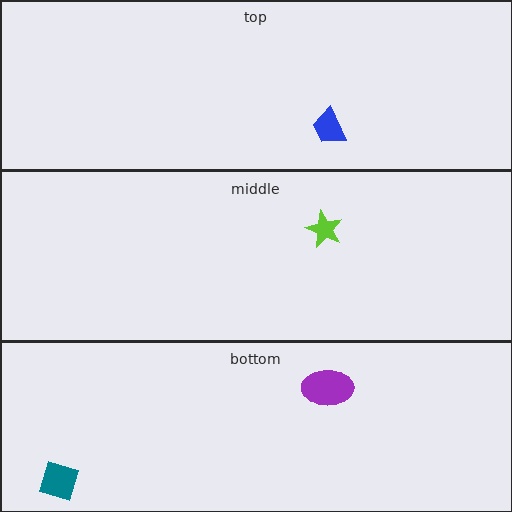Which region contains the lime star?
The middle region.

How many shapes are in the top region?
1.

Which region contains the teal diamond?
The bottom region.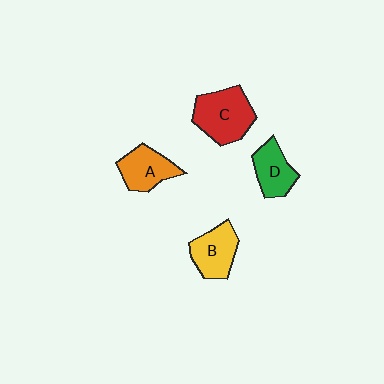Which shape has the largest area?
Shape C (red).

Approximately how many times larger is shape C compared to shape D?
Approximately 1.5 times.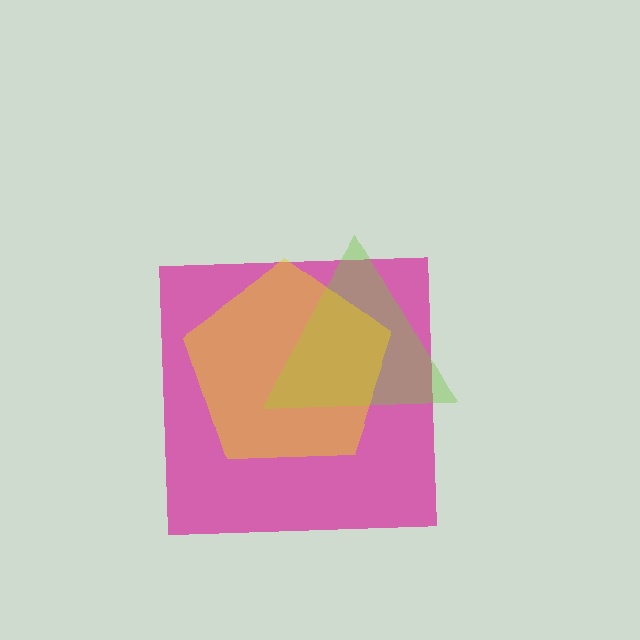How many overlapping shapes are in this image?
There are 3 overlapping shapes in the image.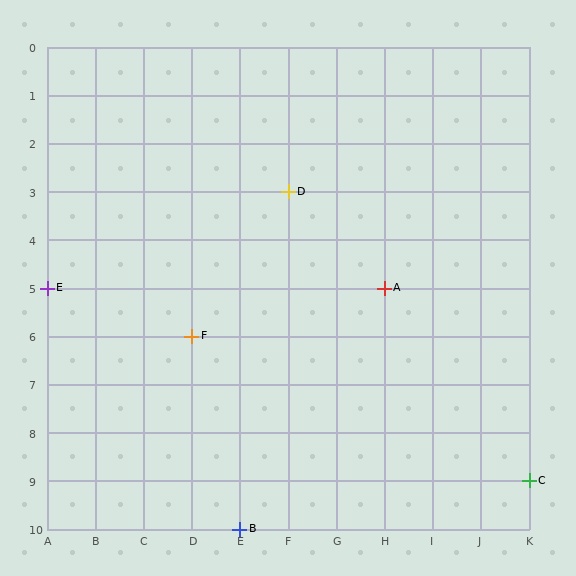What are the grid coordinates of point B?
Point B is at grid coordinates (E, 10).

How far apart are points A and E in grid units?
Points A and E are 7 columns apart.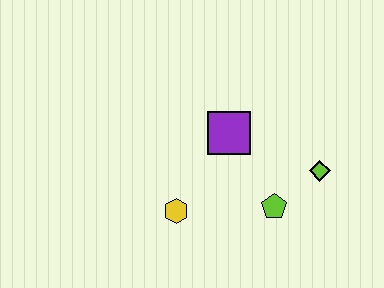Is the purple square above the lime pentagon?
Yes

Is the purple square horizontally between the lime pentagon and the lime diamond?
No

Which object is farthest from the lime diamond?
The yellow hexagon is farthest from the lime diamond.